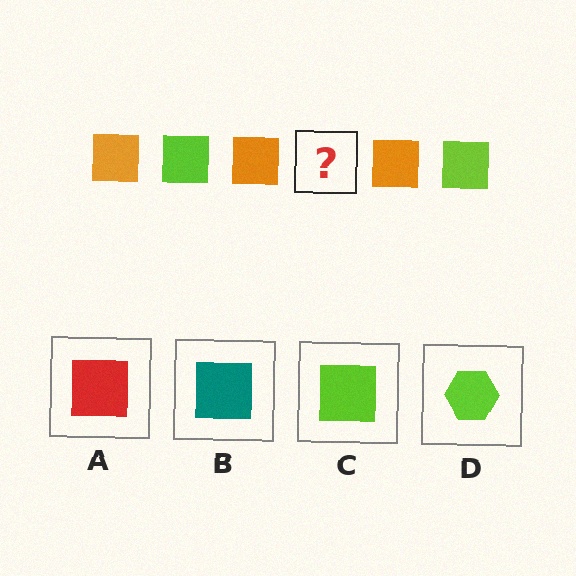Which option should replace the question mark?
Option C.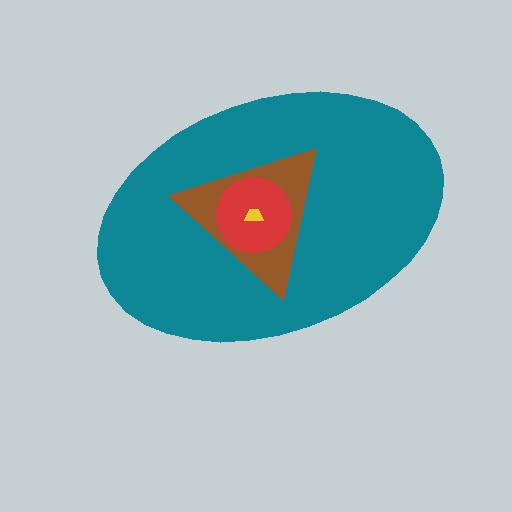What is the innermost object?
The yellow trapezoid.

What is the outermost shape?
The teal ellipse.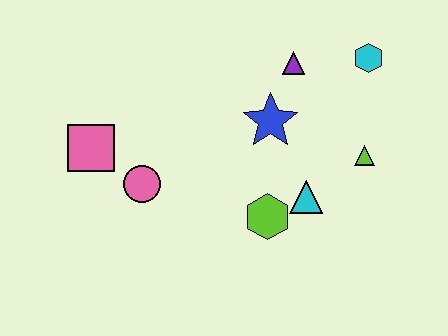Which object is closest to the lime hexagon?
The cyan triangle is closest to the lime hexagon.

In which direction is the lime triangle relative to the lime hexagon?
The lime triangle is to the right of the lime hexagon.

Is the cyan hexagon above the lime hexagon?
Yes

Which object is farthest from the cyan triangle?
The pink square is farthest from the cyan triangle.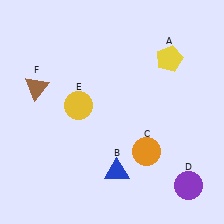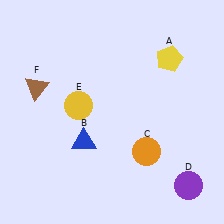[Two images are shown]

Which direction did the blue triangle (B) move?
The blue triangle (B) moved left.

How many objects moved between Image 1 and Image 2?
1 object moved between the two images.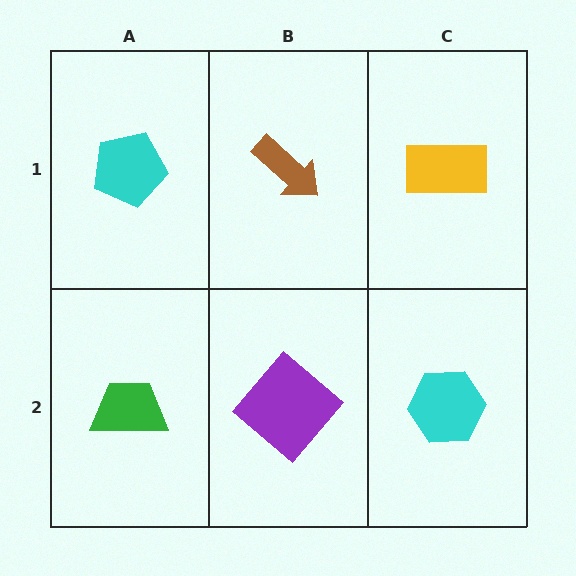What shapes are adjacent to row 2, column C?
A yellow rectangle (row 1, column C), a purple diamond (row 2, column B).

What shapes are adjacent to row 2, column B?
A brown arrow (row 1, column B), a green trapezoid (row 2, column A), a cyan hexagon (row 2, column C).